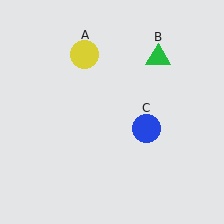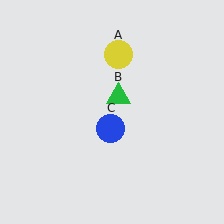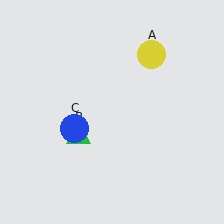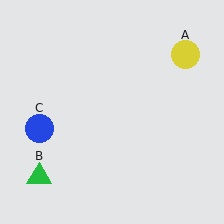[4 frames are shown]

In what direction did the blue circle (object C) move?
The blue circle (object C) moved left.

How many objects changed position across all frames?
3 objects changed position: yellow circle (object A), green triangle (object B), blue circle (object C).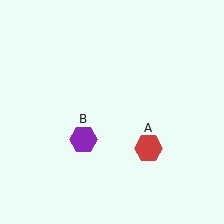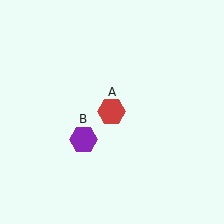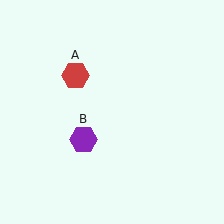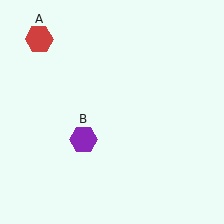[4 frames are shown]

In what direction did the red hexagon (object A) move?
The red hexagon (object A) moved up and to the left.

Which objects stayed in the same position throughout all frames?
Purple hexagon (object B) remained stationary.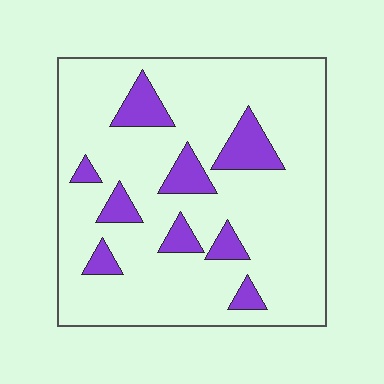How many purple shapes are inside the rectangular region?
9.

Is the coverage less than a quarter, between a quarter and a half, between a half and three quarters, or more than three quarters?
Less than a quarter.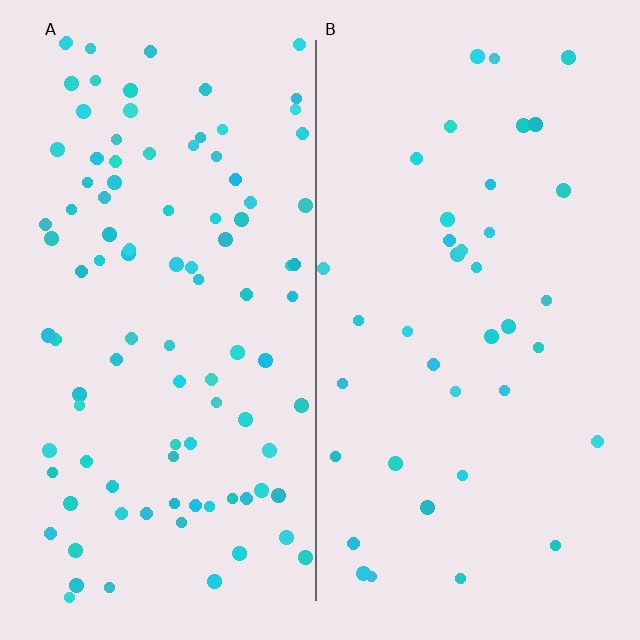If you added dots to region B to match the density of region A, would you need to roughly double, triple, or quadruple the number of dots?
Approximately triple.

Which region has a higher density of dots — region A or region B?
A (the left).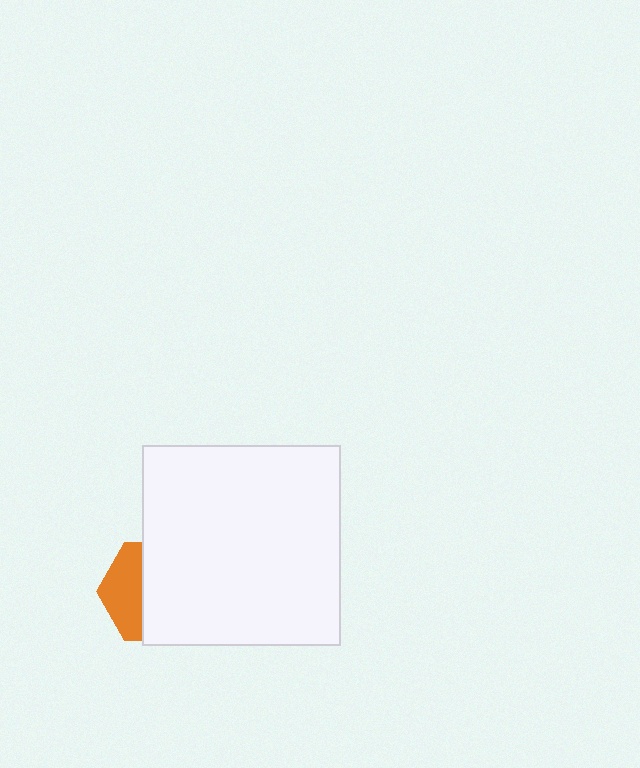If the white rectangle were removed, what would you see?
You would see the complete orange hexagon.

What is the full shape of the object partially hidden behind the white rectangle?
The partially hidden object is an orange hexagon.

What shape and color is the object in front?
The object in front is a white rectangle.